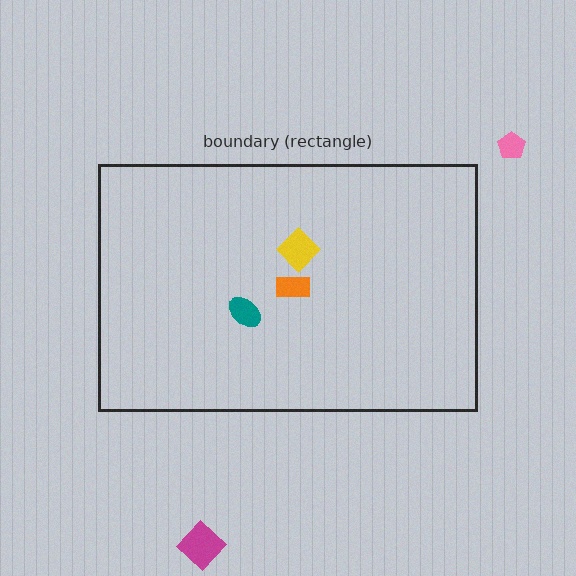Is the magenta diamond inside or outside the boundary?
Outside.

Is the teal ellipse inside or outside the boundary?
Inside.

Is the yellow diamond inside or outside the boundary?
Inside.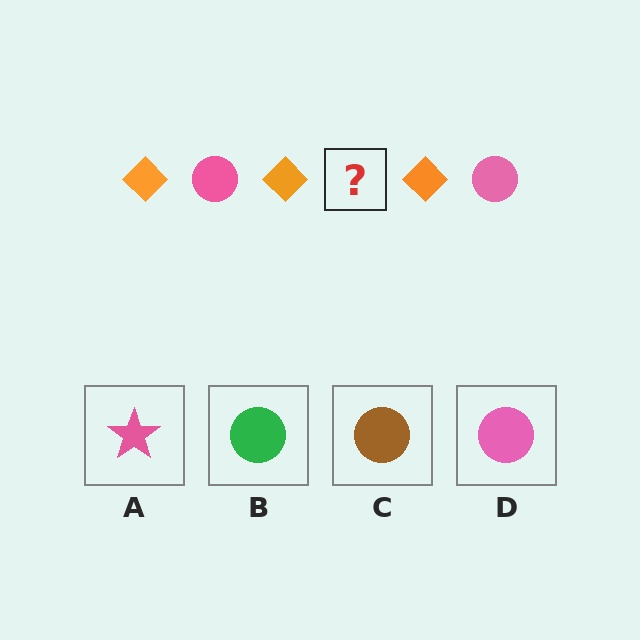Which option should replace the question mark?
Option D.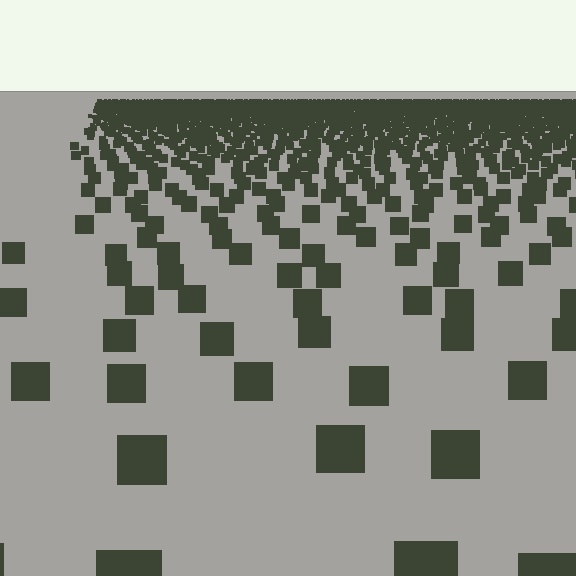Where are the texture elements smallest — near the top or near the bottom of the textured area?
Near the top.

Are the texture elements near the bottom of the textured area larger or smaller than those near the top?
Larger. Near the bottom, elements are closer to the viewer and appear at a bigger on-screen size.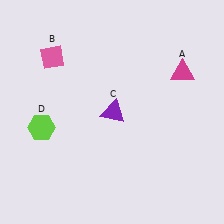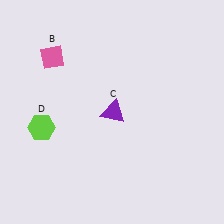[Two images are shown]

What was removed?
The magenta triangle (A) was removed in Image 2.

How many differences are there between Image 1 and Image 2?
There is 1 difference between the two images.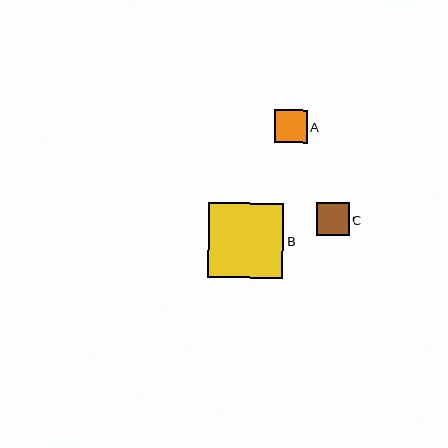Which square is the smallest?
Square A is the smallest with a size of approximately 33 pixels.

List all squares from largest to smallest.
From largest to smallest: B, C, A.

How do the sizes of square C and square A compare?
Square C and square A are approximately the same size.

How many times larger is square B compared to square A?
Square B is approximately 2.3 times the size of square A.